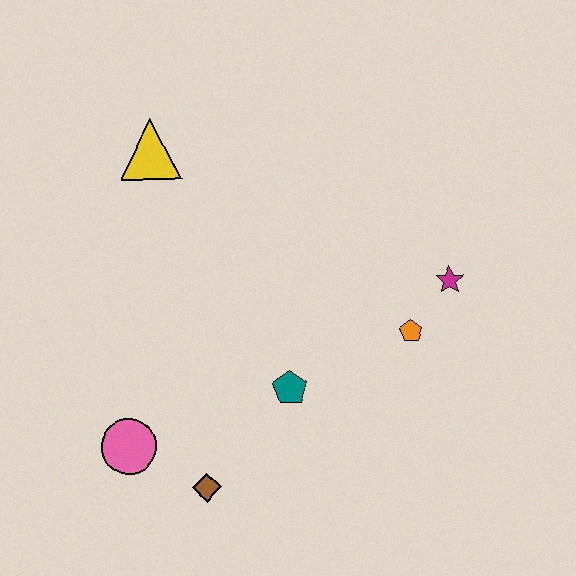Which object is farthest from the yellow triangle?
The brown diamond is farthest from the yellow triangle.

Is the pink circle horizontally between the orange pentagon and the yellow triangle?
No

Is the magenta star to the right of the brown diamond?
Yes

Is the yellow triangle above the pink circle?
Yes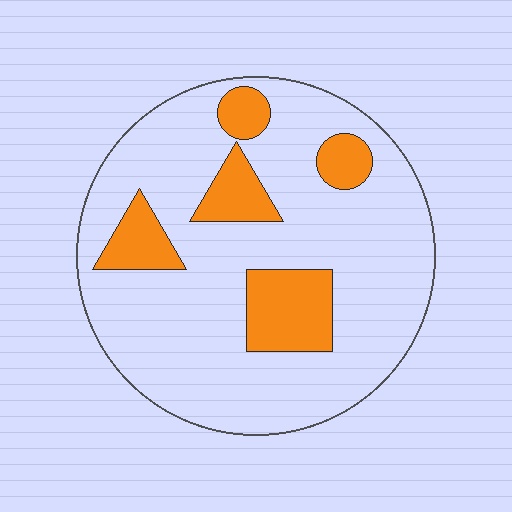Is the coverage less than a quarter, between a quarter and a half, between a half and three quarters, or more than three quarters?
Less than a quarter.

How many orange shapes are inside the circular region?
5.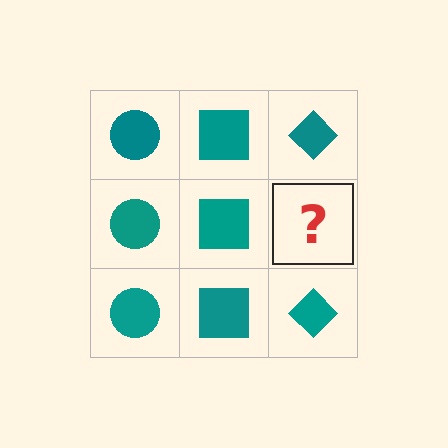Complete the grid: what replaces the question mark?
The question mark should be replaced with a teal diamond.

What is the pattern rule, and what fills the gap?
The rule is that each column has a consistent shape. The gap should be filled with a teal diamond.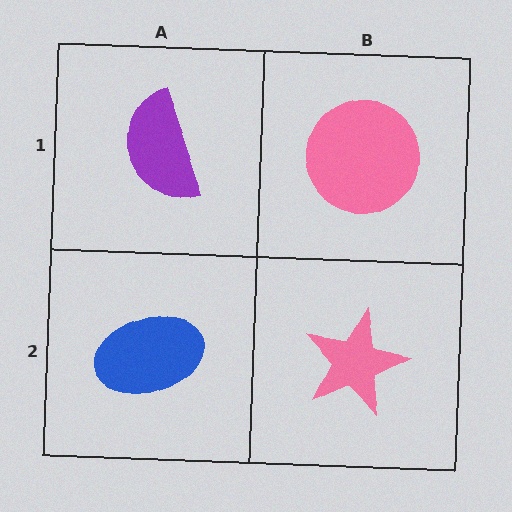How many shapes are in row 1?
2 shapes.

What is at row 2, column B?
A pink star.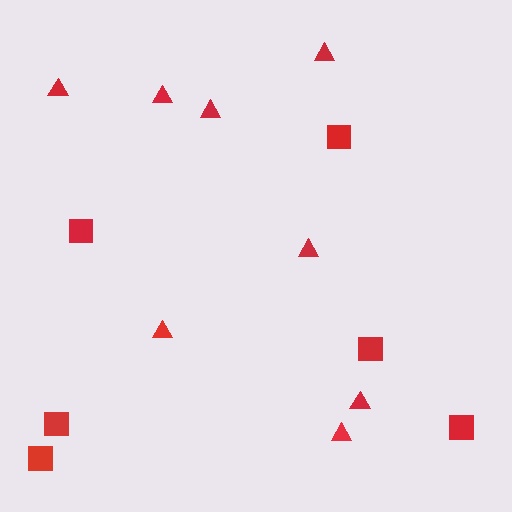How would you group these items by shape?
There are 2 groups: one group of triangles (8) and one group of squares (6).